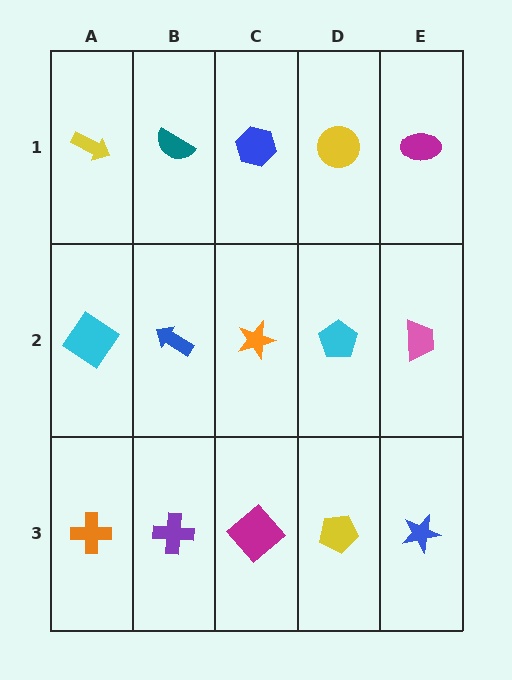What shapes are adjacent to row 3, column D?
A cyan pentagon (row 2, column D), a magenta diamond (row 3, column C), a blue star (row 3, column E).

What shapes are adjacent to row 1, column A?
A cyan diamond (row 2, column A), a teal semicircle (row 1, column B).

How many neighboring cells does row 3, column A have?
2.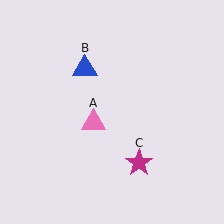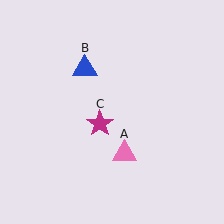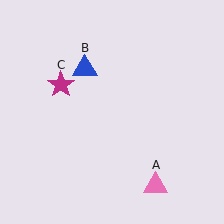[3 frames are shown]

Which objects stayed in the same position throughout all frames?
Blue triangle (object B) remained stationary.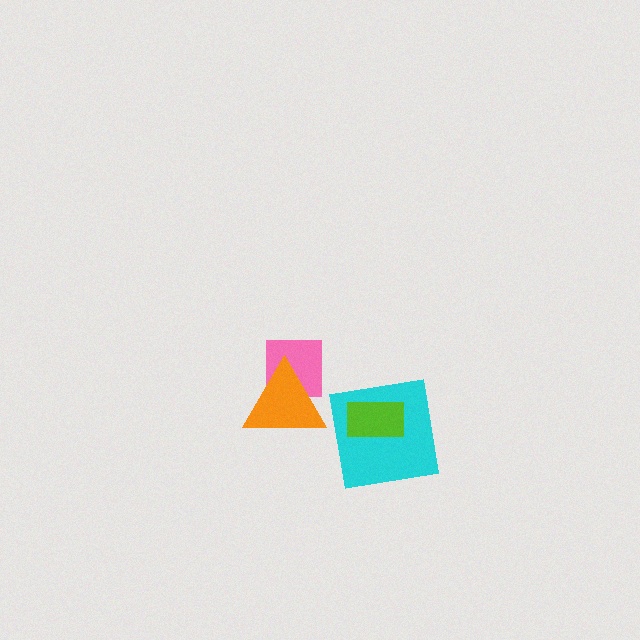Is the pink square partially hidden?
Yes, it is partially covered by another shape.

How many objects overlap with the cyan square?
1 object overlaps with the cyan square.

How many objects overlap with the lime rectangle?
1 object overlaps with the lime rectangle.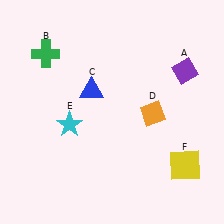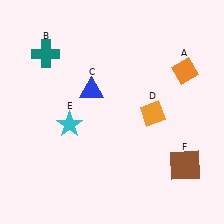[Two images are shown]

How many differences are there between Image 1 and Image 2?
There are 3 differences between the two images.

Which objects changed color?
A changed from purple to orange. B changed from green to teal. F changed from yellow to brown.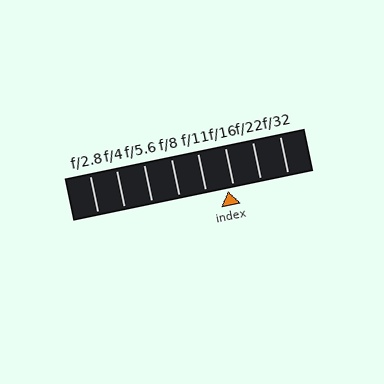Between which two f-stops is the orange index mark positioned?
The index mark is between f/11 and f/16.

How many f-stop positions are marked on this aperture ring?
There are 8 f-stop positions marked.